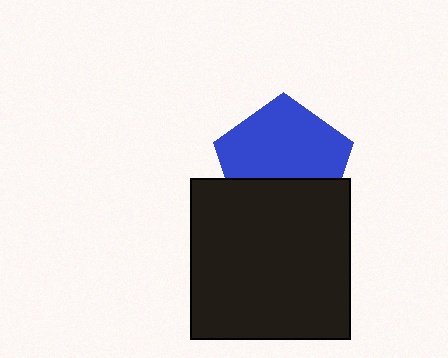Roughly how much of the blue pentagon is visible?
About half of it is visible (roughly 62%).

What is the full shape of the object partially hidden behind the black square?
The partially hidden object is a blue pentagon.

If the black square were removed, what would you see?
You would see the complete blue pentagon.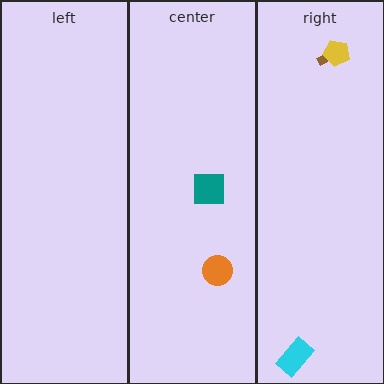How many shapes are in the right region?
3.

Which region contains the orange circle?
The center region.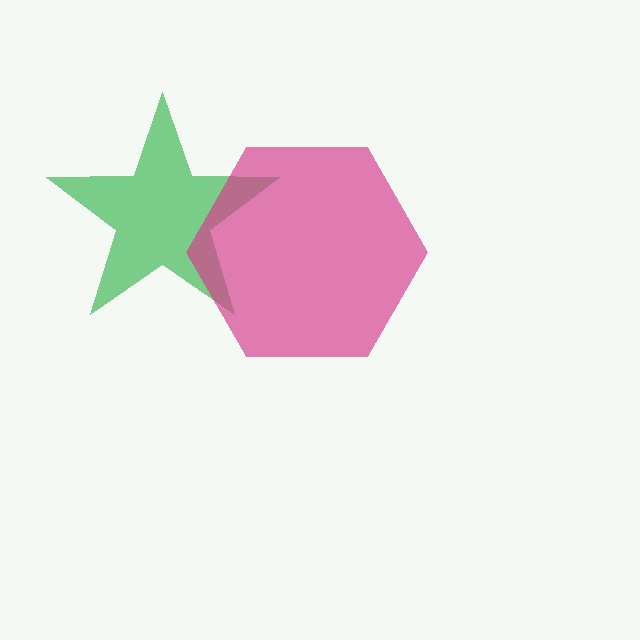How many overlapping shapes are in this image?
There are 2 overlapping shapes in the image.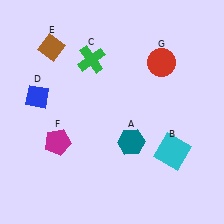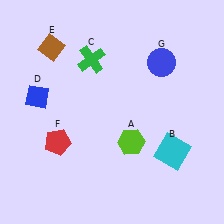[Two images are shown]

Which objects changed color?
A changed from teal to lime. F changed from magenta to red. G changed from red to blue.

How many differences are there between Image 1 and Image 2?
There are 3 differences between the two images.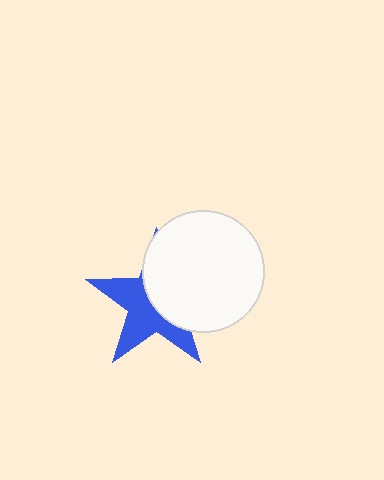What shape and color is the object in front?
The object in front is a white circle.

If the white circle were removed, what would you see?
You would see the complete blue star.